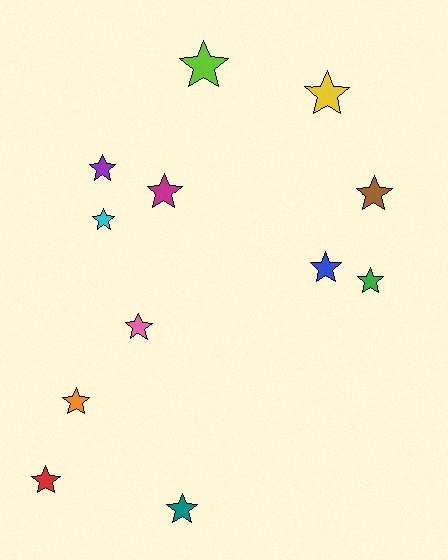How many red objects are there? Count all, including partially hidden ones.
There is 1 red object.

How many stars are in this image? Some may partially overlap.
There are 12 stars.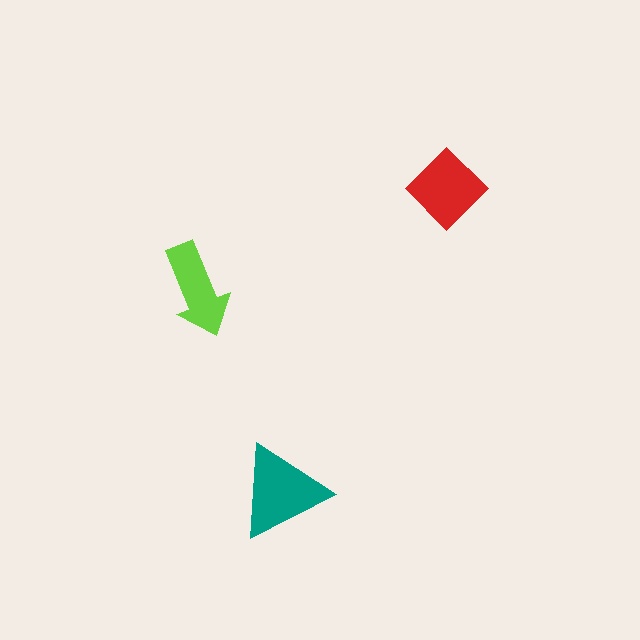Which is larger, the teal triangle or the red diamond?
The teal triangle.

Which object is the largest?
The teal triangle.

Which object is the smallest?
The lime arrow.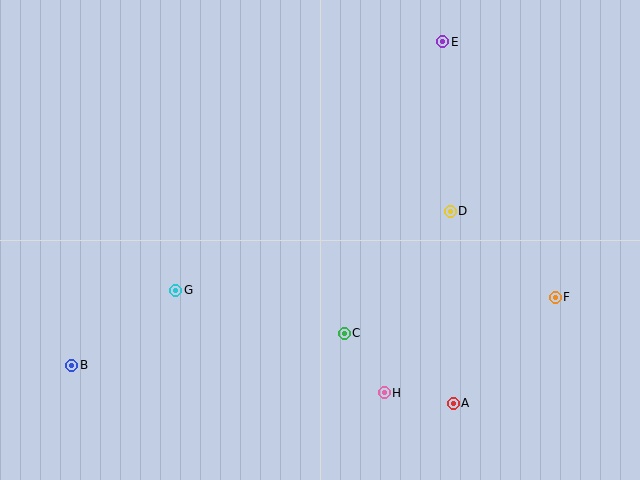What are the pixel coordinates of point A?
Point A is at (453, 403).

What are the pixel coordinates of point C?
Point C is at (344, 333).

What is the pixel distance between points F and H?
The distance between F and H is 196 pixels.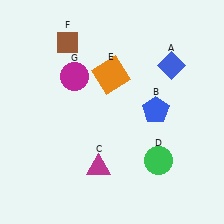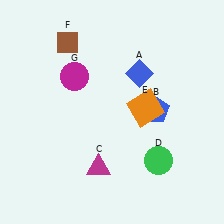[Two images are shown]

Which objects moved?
The objects that moved are: the blue diamond (A), the orange square (E).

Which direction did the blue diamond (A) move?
The blue diamond (A) moved left.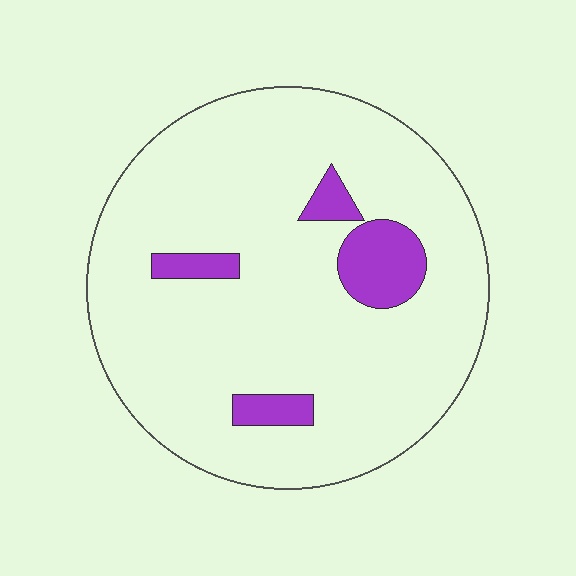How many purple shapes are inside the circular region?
4.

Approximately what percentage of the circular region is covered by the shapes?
Approximately 10%.